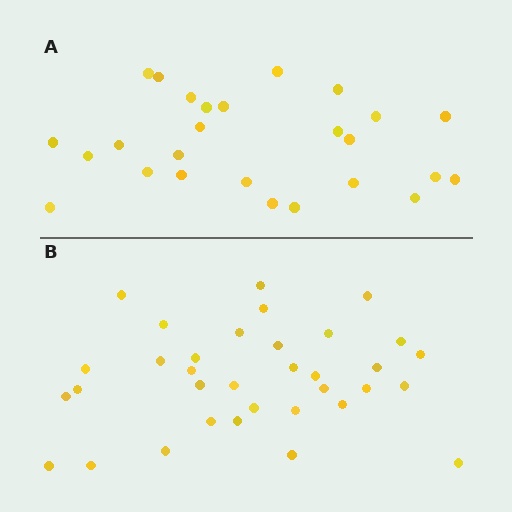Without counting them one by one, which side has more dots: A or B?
Region B (the bottom region) has more dots.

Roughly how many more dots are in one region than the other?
Region B has roughly 8 or so more dots than region A.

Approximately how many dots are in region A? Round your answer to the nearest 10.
About 30 dots. (The exact count is 26, which rounds to 30.)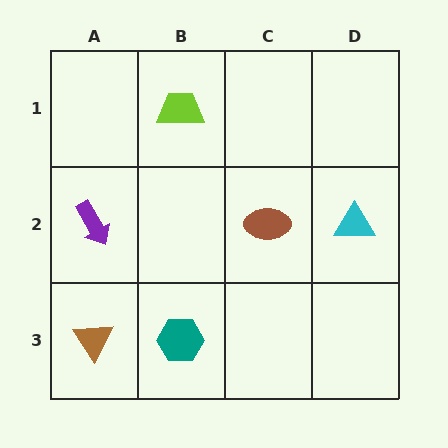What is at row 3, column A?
A brown triangle.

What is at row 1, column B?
A lime trapezoid.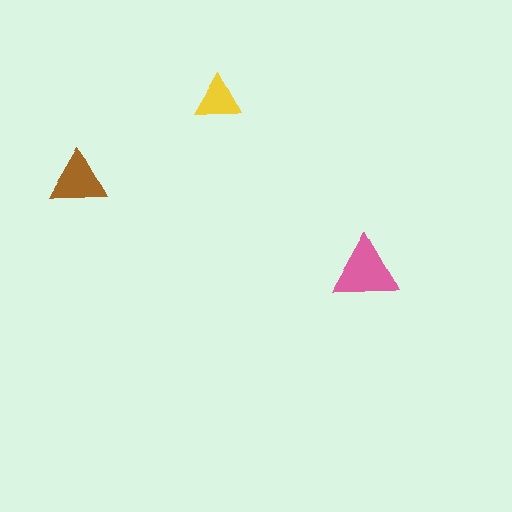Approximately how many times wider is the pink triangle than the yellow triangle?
About 1.5 times wider.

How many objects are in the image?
There are 3 objects in the image.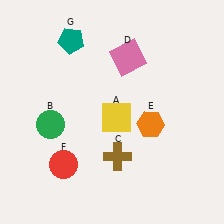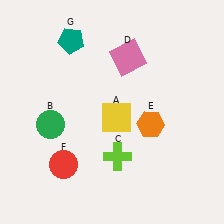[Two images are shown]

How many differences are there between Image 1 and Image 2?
There is 1 difference between the two images.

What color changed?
The cross (C) changed from brown in Image 1 to lime in Image 2.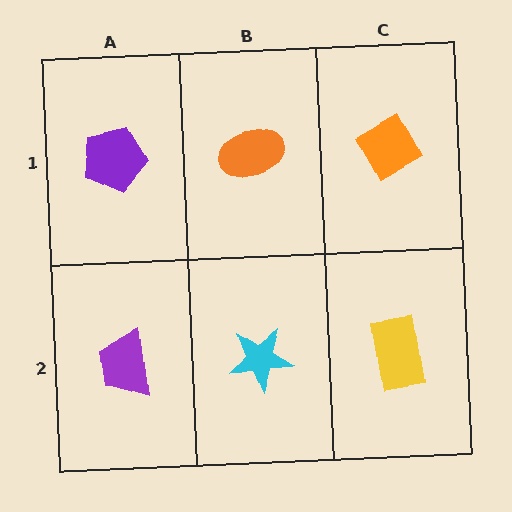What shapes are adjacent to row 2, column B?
An orange ellipse (row 1, column B), a purple trapezoid (row 2, column A), a yellow rectangle (row 2, column C).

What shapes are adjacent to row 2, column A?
A purple pentagon (row 1, column A), a cyan star (row 2, column B).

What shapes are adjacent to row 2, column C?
An orange diamond (row 1, column C), a cyan star (row 2, column B).